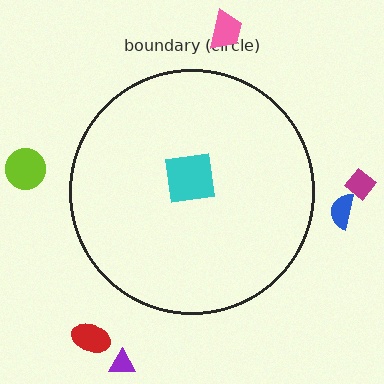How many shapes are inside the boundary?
1 inside, 6 outside.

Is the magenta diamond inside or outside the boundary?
Outside.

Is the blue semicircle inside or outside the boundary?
Outside.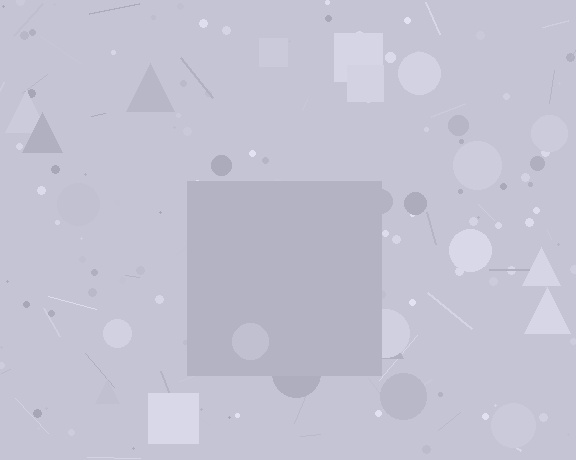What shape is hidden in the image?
A square is hidden in the image.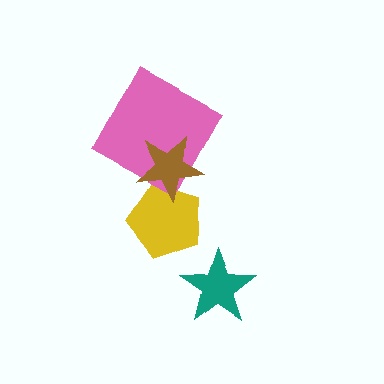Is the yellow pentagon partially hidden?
Yes, it is partially covered by another shape.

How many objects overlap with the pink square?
1 object overlaps with the pink square.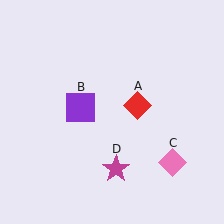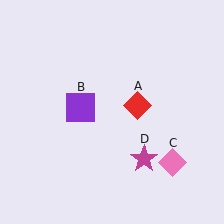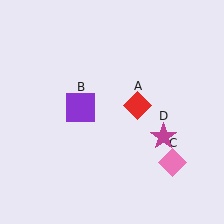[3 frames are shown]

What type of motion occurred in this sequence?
The magenta star (object D) rotated counterclockwise around the center of the scene.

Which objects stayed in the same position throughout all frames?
Red diamond (object A) and purple square (object B) and pink diamond (object C) remained stationary.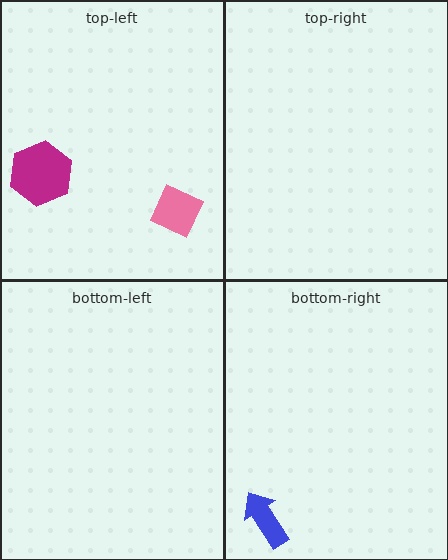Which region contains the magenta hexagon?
The top-left region.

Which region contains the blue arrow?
The bottom-right region.